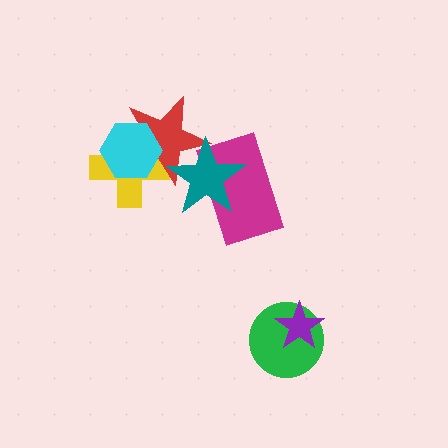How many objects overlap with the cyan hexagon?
2 objects overlap with the cyan hexagon.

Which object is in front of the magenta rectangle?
The teal star is in front of the magenta rectangle.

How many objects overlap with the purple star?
1 object overlaps with the purple star.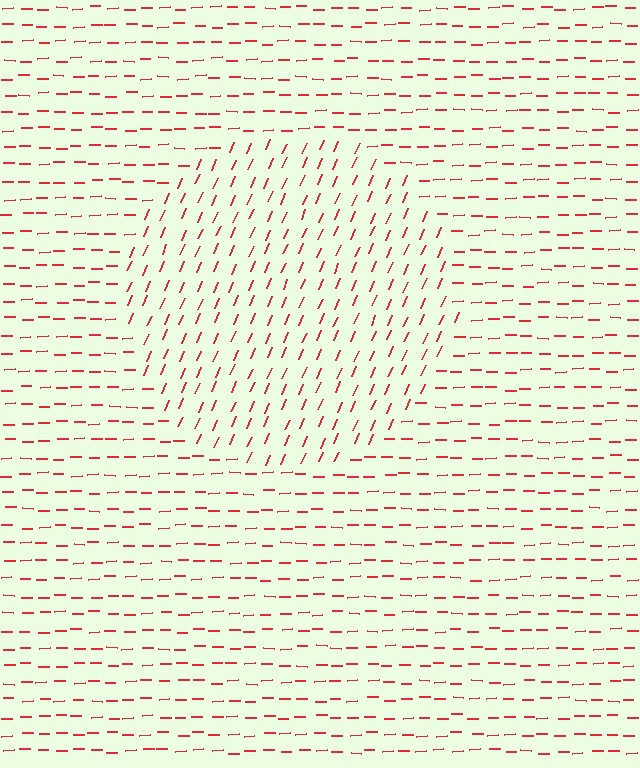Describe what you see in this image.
The image is filled with small red line segments. A circle region in the image has lines oriented differently from the surrounding lines, creating a visible texture boundary.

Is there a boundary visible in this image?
Yes, there is a texture boundary formed by a change in line orientation.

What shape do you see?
I see a circle.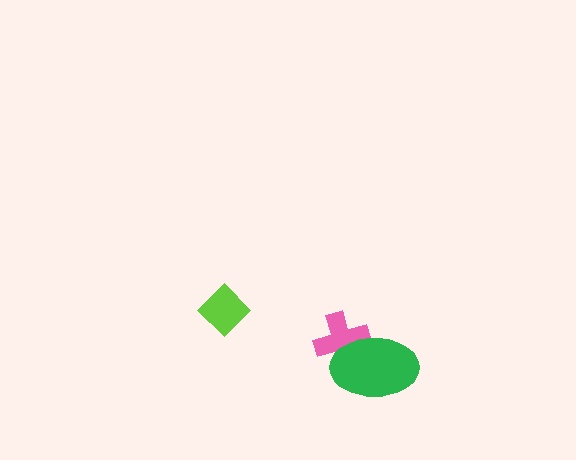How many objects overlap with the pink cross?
1 object overlaps with the pink cross.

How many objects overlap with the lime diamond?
0 objects overlap with the lime diamond.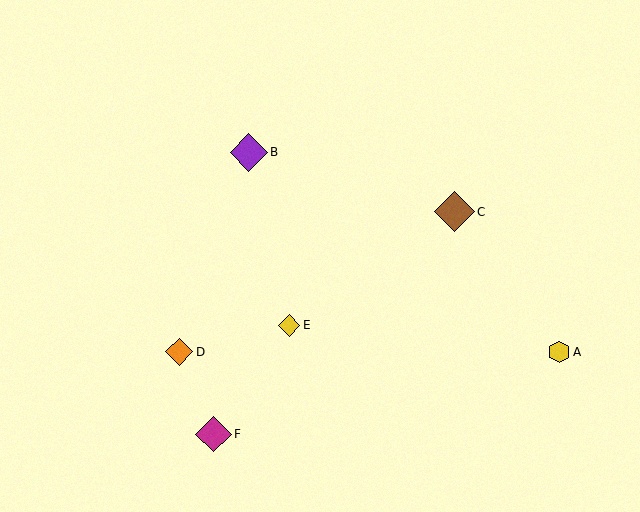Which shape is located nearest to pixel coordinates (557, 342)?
The yellow hexagon (labeled A) at (559, 352) is nearest to that location.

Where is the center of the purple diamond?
The center of the purple diamond is at (249, 152).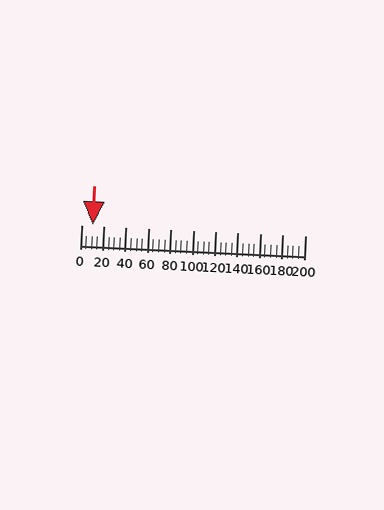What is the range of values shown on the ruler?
The ruler shows values from 0 to 200.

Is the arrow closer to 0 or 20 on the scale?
The arrow is closer to 20.